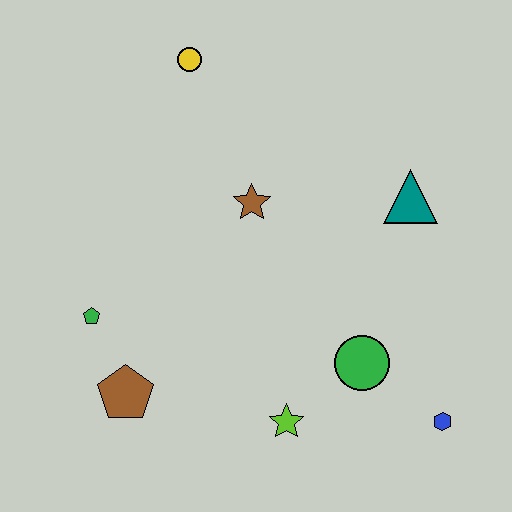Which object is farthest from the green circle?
The yellow circle is farthest from the green circle.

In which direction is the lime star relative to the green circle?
The lime star is to the left of the green circle.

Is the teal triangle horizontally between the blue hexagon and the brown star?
Yes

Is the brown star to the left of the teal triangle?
Yes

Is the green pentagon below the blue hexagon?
No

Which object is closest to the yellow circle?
The brown star is closest to the yellow circle.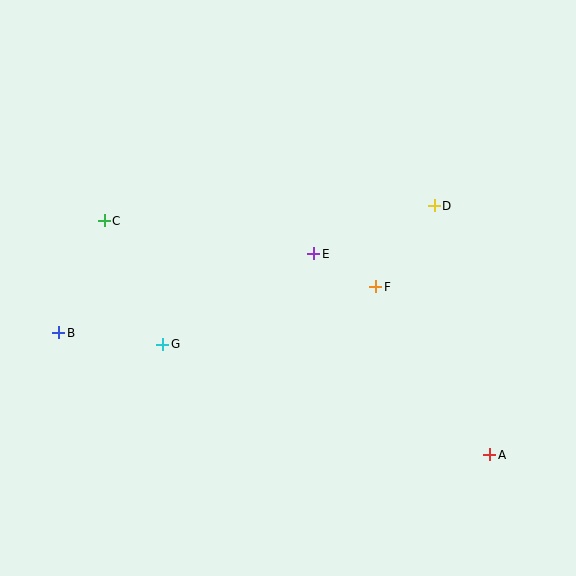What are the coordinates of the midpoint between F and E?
The midpoint between F and E is at (345, 270).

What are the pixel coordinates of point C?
Point C is at (104, 221).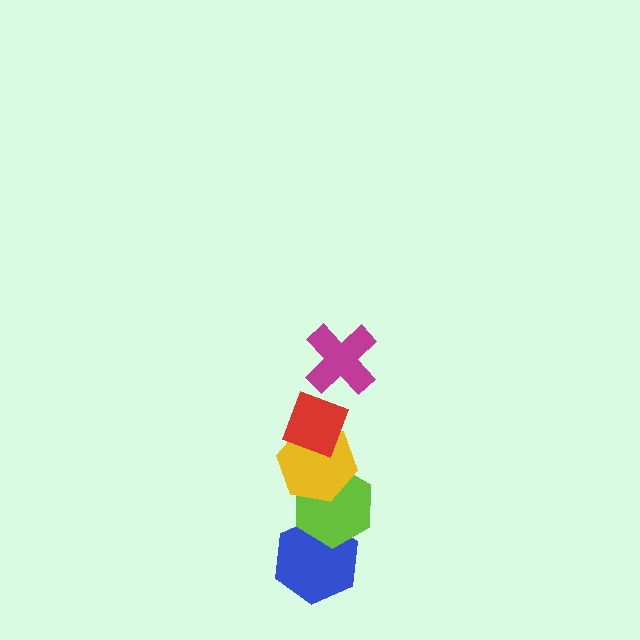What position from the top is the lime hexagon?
The lime hexagon is 4th from the top.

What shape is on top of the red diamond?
The magenta cross is on top of the red diamond.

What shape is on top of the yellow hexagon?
The red diamond is on top of the yellow hexagon.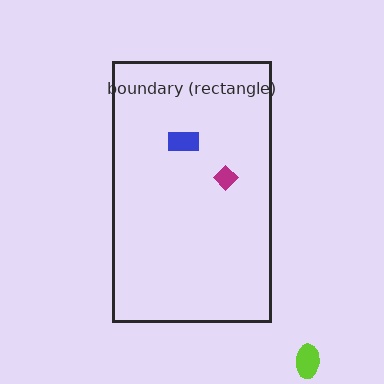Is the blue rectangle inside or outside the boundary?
Inside.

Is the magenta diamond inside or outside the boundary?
Inside.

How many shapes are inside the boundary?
2 inside, 1 outside.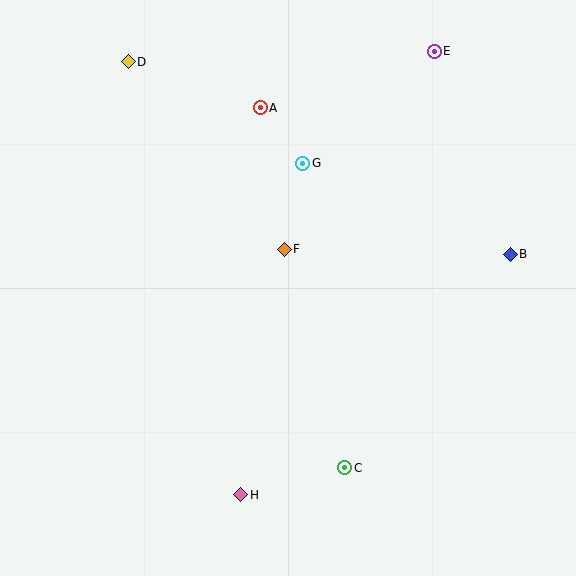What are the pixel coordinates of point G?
Point G is at (303, 163).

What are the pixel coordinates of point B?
Point B is at (510, 254).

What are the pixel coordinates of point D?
Point D is at (128, 62).